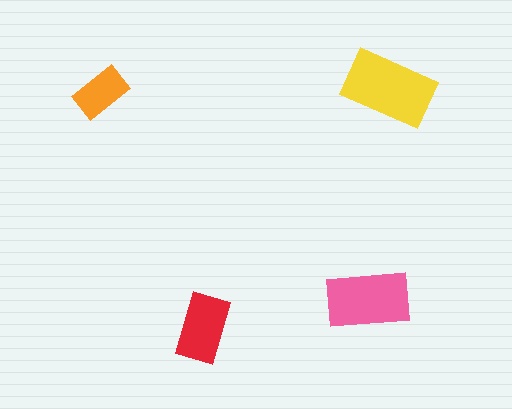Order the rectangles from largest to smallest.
the yellow one, the pink one, the red one, the orange one.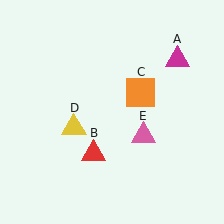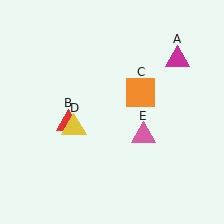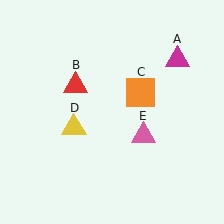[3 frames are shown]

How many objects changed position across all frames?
1 object changed position: red triangle (object B).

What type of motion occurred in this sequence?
The red triangle (object B) rotated clockwise around the center of the scene.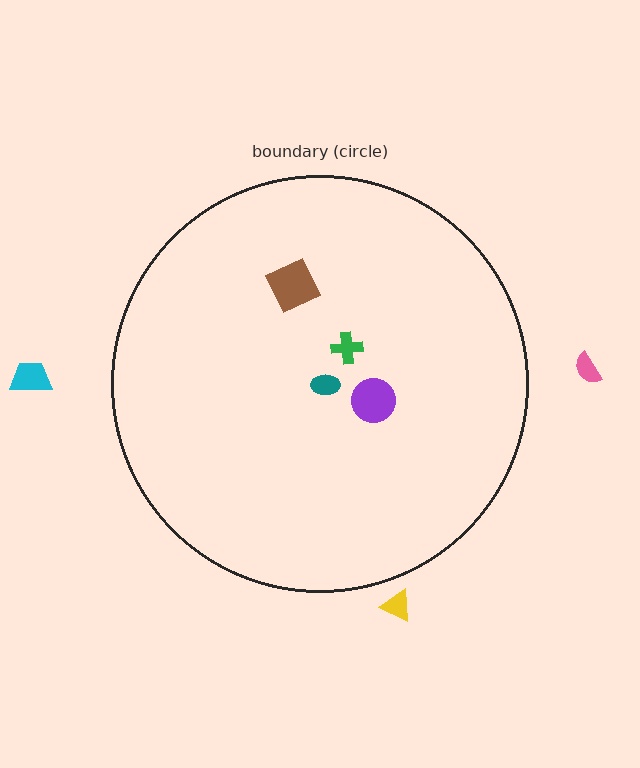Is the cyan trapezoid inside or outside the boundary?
Outside.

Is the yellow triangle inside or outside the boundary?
Outside.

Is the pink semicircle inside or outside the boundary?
Outside.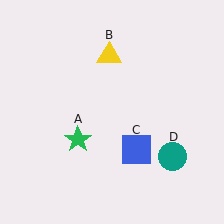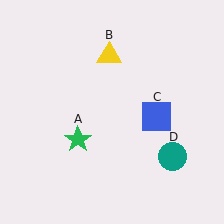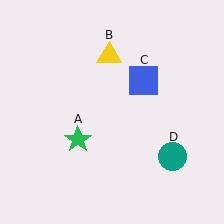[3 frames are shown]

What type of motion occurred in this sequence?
The blue square (object C) rotated counterclockwise around the center of the scene.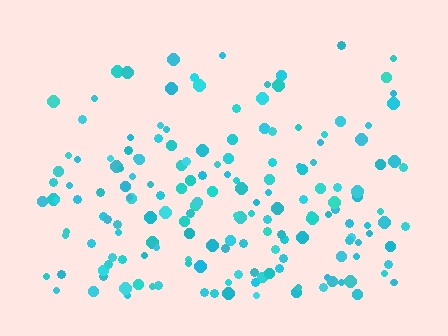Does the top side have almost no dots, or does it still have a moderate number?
Still a moderate number, just noticeably fewer than the bottom.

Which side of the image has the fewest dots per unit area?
The top.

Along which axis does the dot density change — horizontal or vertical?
Vertical.